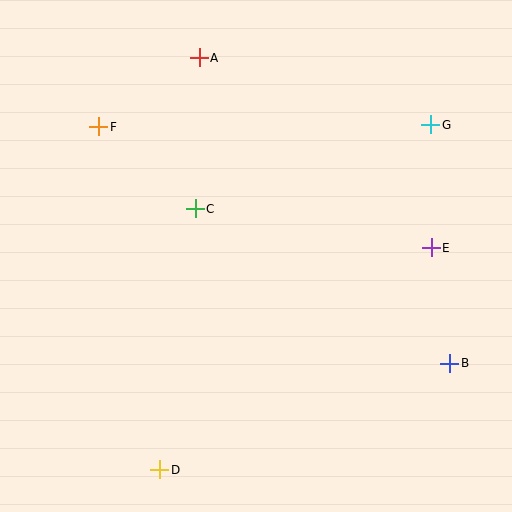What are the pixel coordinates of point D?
Point D is at (160, 470).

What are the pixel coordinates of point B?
Point B is at (450, 363).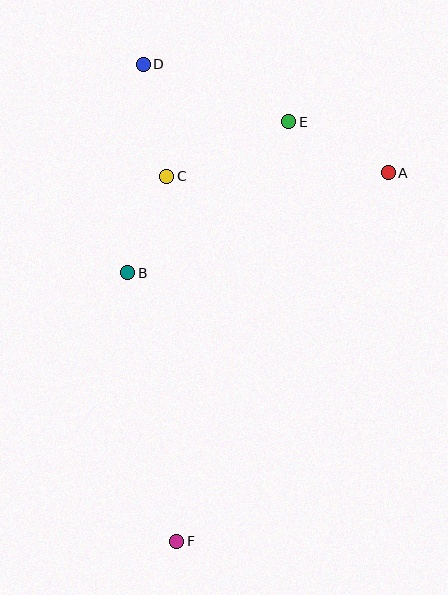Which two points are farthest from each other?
Points D and F are farthest from each other.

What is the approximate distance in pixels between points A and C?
The distance between A and C is approximately 222 pixels.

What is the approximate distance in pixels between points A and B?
The distance between A and B is approximately 279 pixels.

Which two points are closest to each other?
Points B and C are closest to each other.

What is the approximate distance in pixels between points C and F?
The distance between C and F is approximately 365 pixels.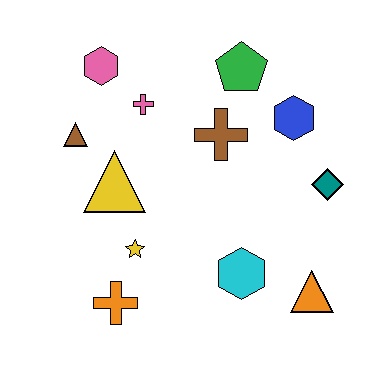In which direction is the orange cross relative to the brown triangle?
The orange cross is below the brown triangle.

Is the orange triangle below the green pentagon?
Yes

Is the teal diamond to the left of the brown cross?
No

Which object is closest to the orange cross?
The yellow star is closest to the orange cross.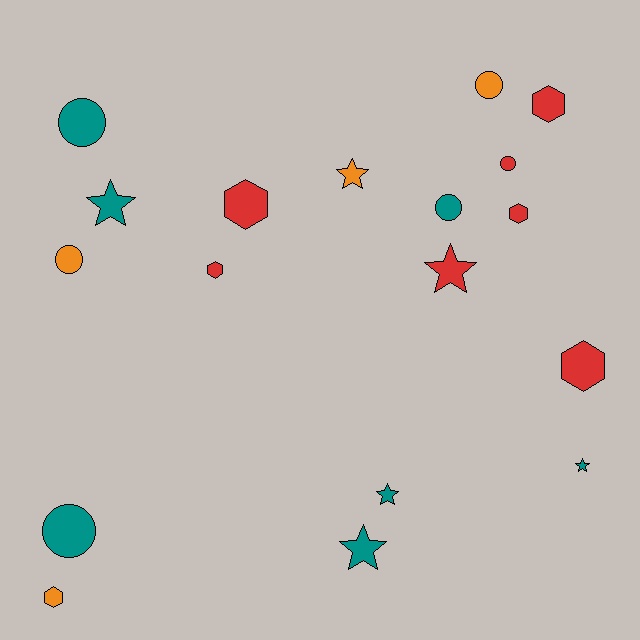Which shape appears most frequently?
Star, with 6 objects.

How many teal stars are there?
There are 4 teal stars.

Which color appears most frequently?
Teal, with 7 objects.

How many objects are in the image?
There are 18 objects.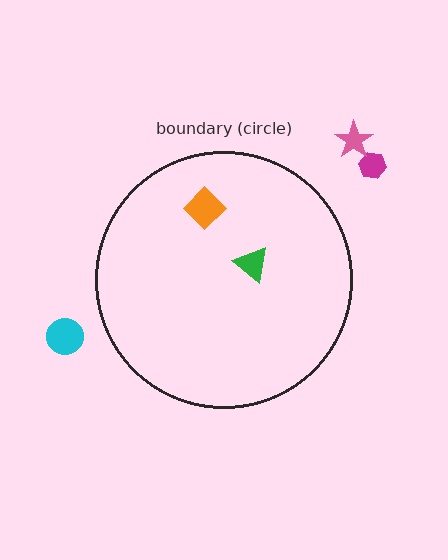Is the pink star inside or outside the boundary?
Outside.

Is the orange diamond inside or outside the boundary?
Inside.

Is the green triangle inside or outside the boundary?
Inside.